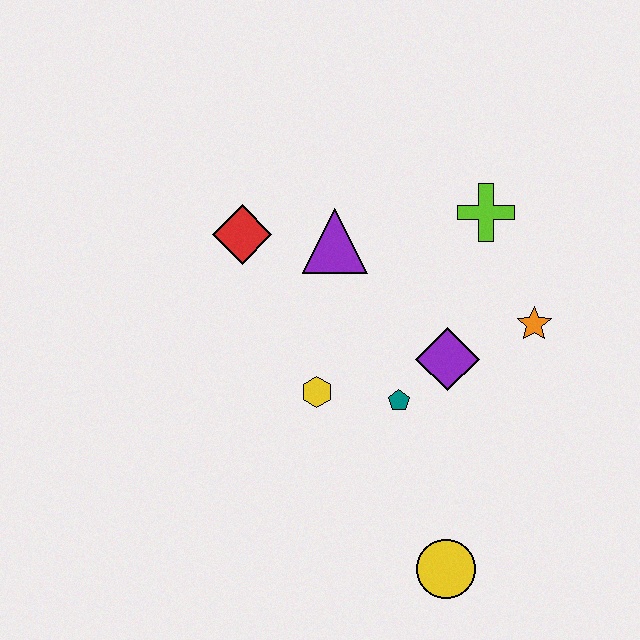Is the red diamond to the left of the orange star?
Yes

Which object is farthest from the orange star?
The red diamond is farthest from the orange star.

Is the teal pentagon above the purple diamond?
No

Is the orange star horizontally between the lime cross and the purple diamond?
No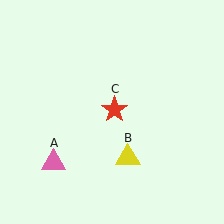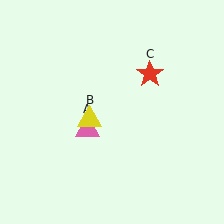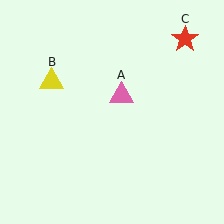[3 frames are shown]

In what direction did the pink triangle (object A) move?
The pink triangle (object A) moved up and to the right.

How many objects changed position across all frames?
3 objects changed position: pink triangle (object A), yellow triangle (object B), red star (object C).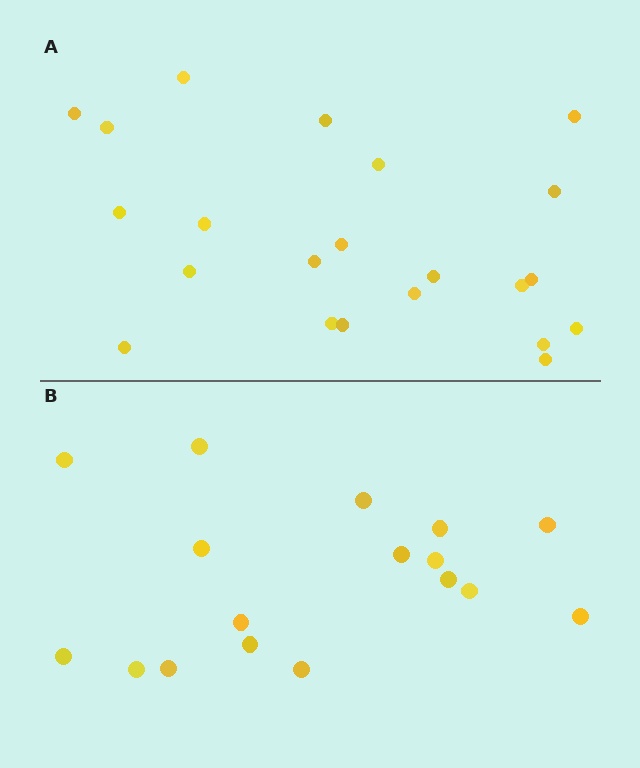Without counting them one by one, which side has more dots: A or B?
Region A (the top region) has more dots.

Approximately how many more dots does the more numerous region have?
Region A has about 5 more dots than region B.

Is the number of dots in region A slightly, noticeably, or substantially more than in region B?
Region A has noticeably more, but not dramatically so. The ratio is roughly 1.3 to 1.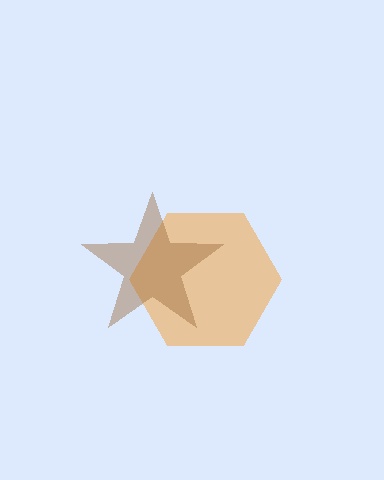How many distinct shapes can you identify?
There are 2 distinct shapes: an orange hexagon, a brown star.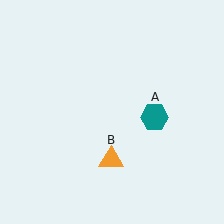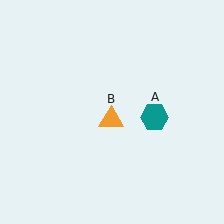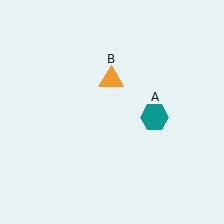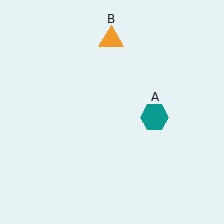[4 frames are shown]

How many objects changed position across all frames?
1 object changed position: orange triangle (object B).